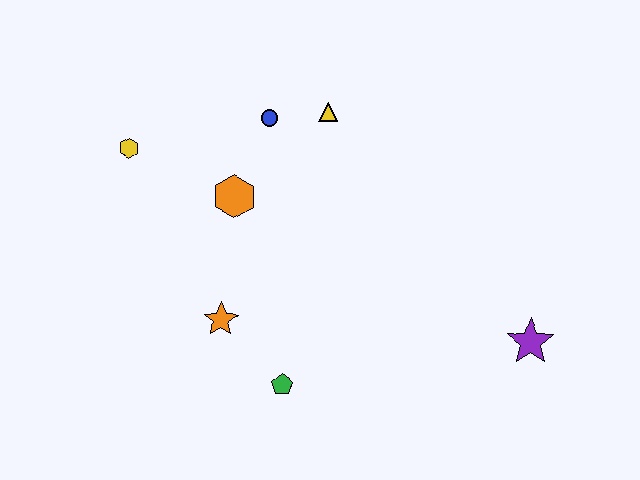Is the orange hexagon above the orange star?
Yes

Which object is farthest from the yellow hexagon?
The purple star is farthest from the yellow hexagon.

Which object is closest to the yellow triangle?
The blue circle is closest to the yellow triangle.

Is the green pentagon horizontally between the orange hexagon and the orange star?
No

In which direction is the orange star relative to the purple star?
The orange star is to the left of the purple star.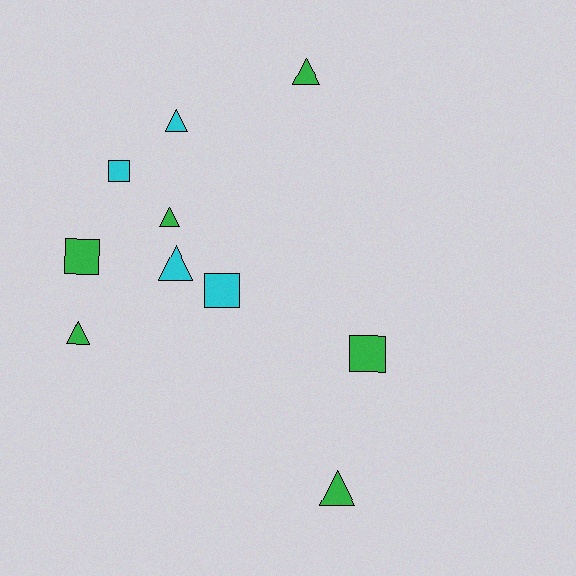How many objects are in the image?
There are 10 objects.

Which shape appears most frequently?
Triangle, with 6 objects.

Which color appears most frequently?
Green, with 6 objects.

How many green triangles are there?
There are 4 green triangles.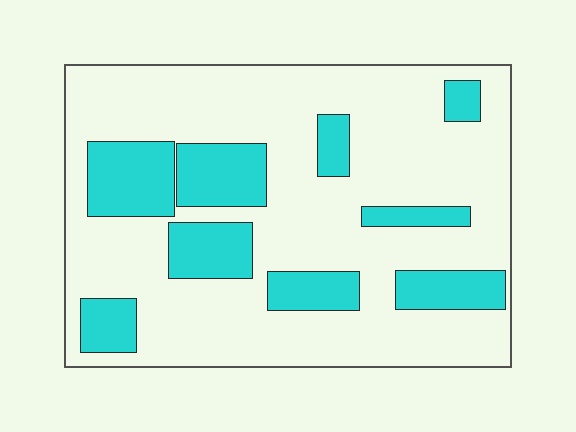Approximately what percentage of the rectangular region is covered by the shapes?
Approximately 25%.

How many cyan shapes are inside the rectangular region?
9.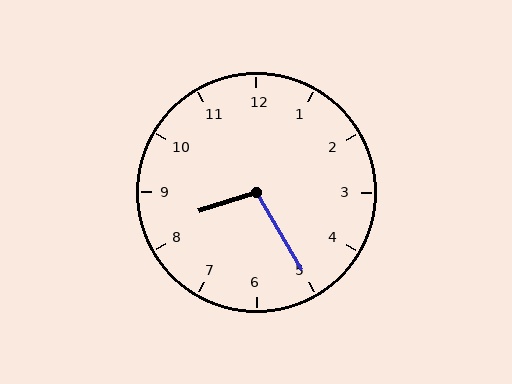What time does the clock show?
8:25.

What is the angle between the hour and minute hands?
Approximately 102 degrees.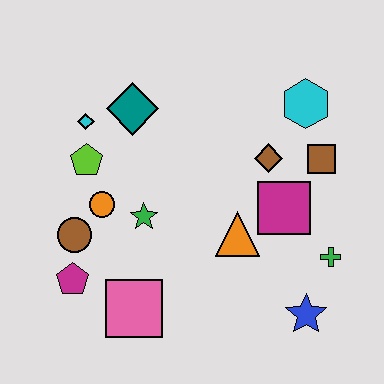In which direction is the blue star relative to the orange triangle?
The blue star is below the orange triangle.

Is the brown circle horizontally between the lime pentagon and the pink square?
No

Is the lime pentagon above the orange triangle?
Yes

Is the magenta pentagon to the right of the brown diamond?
No